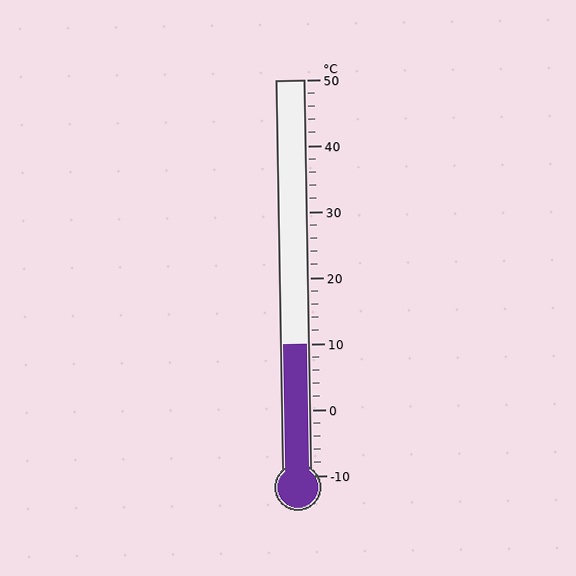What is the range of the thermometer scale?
The thermometer scale ranges from -10°C to 50°C.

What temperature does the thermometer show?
The thermometer shows approximately 10°C.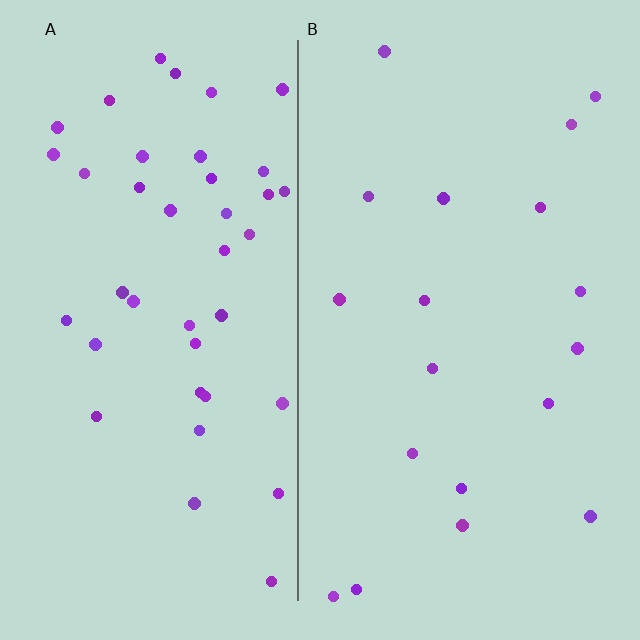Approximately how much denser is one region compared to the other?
Approximately 2.2× — region A over region B.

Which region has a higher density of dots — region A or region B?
A (the left).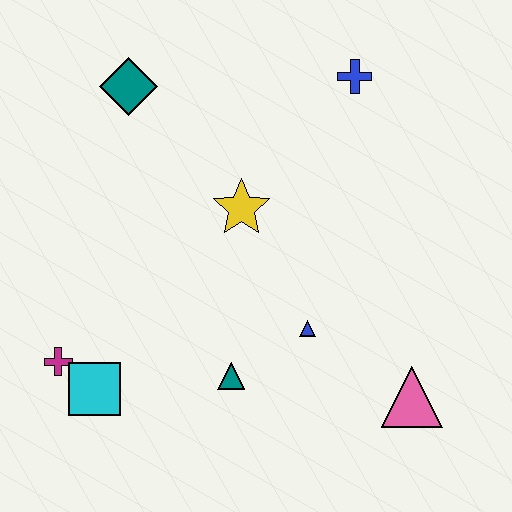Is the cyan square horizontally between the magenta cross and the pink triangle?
Yes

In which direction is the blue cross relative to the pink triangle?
The blue cross is above the pink triangle.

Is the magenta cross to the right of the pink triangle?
No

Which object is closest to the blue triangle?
The teal triangle is closest to the blue triangle.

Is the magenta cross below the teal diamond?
Yes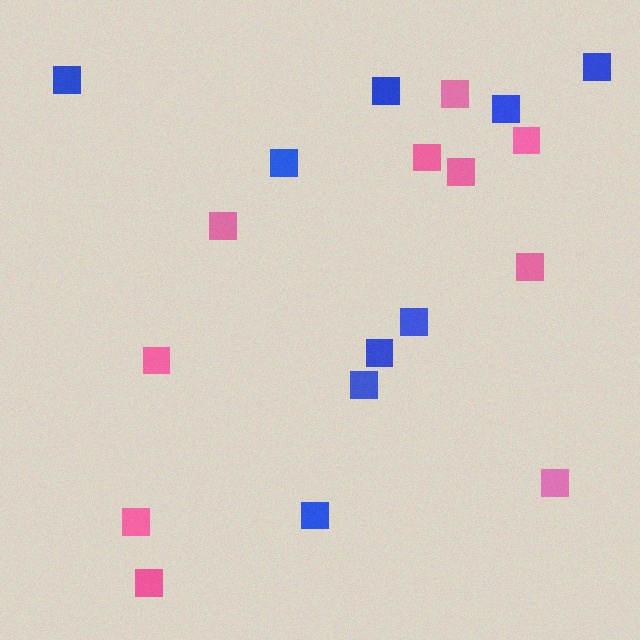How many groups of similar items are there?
There are 2 groups: one group of pink squares (10) and one group of blue squares (9).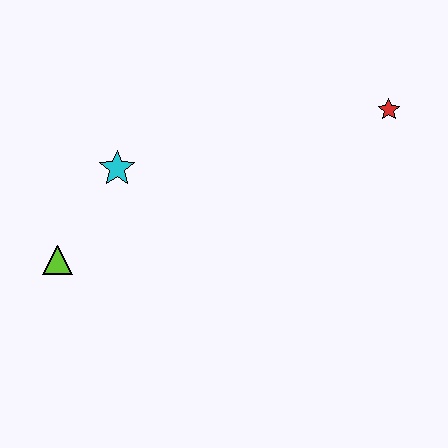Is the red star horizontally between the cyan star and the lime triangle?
No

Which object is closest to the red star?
The cyan star is closest to the red star.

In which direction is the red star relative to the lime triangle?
The red star is to the right of the lime triangle.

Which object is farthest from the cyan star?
The red star is farthest from the cyan star.